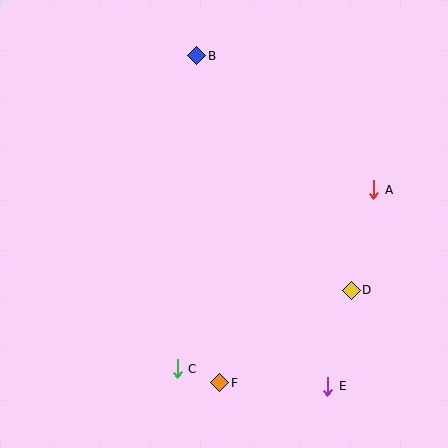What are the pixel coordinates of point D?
Point D is at (351, 290).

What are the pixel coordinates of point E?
Point E is at (328, 386).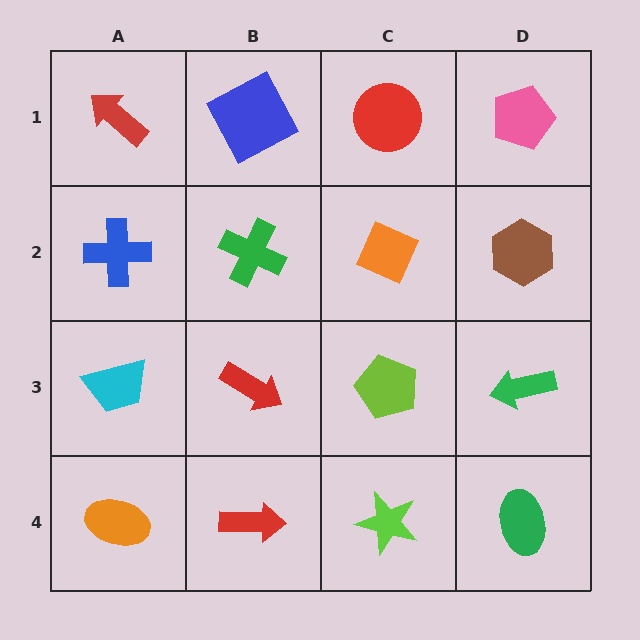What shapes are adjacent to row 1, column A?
A blue cross (row 2, column A), a blue square (row 1, column B).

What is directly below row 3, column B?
A red arrow.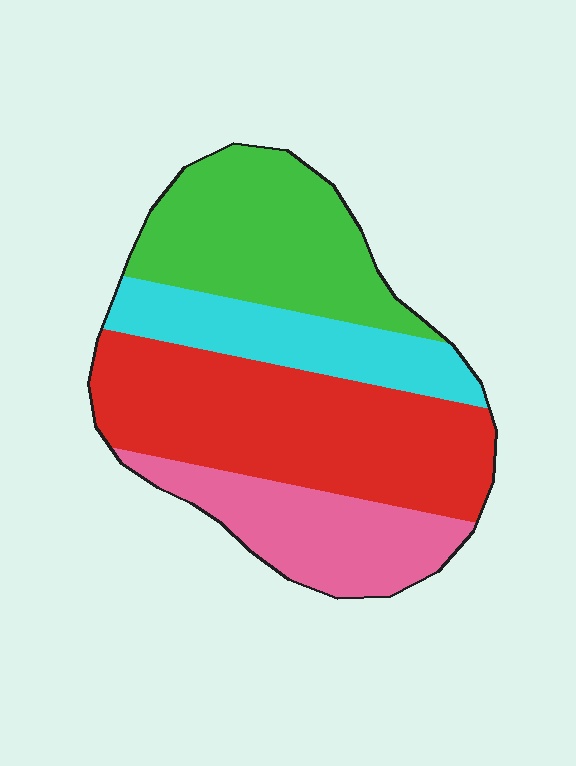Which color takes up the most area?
Red, at roughly 40%.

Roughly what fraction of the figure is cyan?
Cyan takes up about one sixth (1/6) of the figure.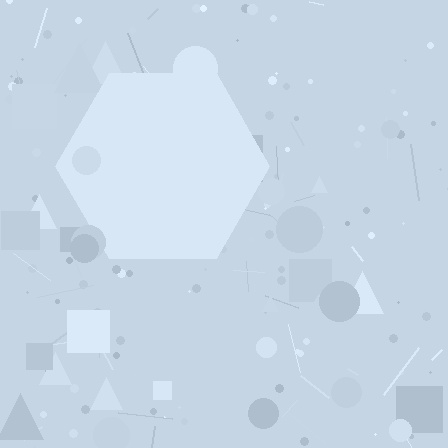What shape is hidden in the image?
A hexagon is hidden in the image.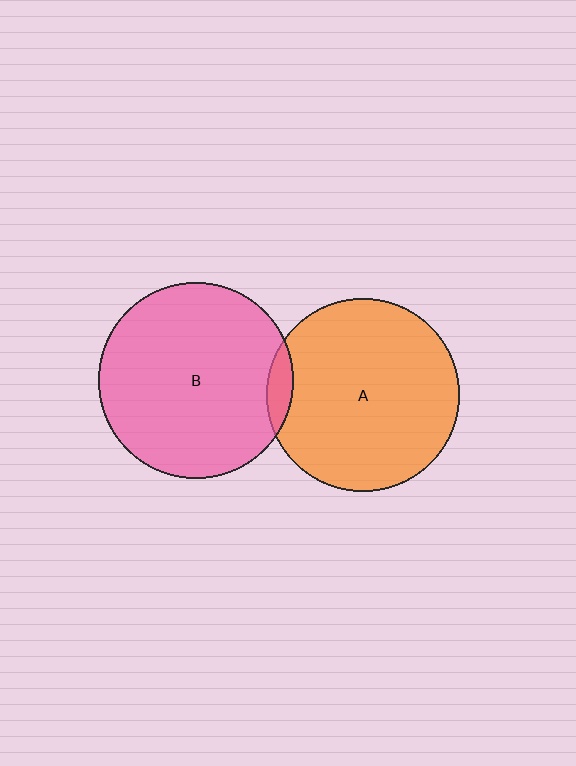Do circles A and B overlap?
Yes.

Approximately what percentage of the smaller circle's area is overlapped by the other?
Approximately 5%.